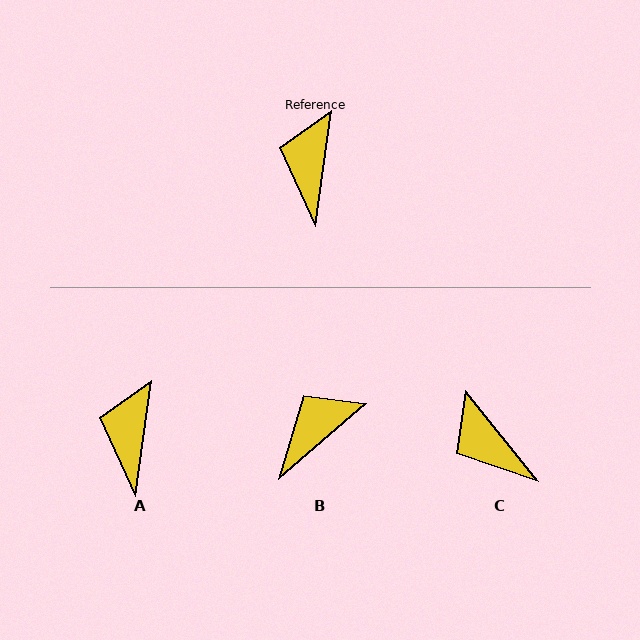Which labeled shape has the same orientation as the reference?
A.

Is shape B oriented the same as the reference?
No, it is off by about 42 degrees.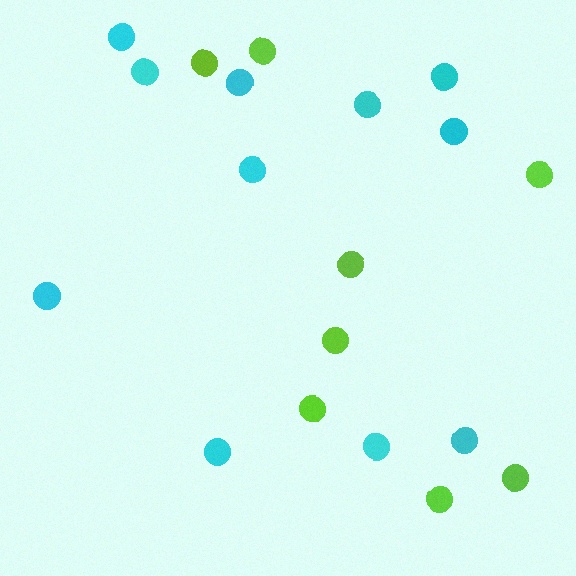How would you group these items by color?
There are 2 groups: one group of lime circles (8) and one group of cyan circles (11).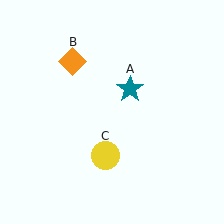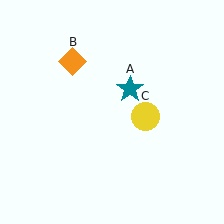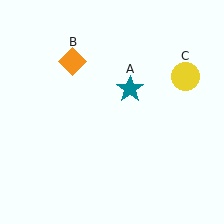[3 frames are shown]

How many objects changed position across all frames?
1 object changed position: yellow circle (object C).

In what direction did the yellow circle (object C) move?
The yellow circle (object C) moved up and to the right.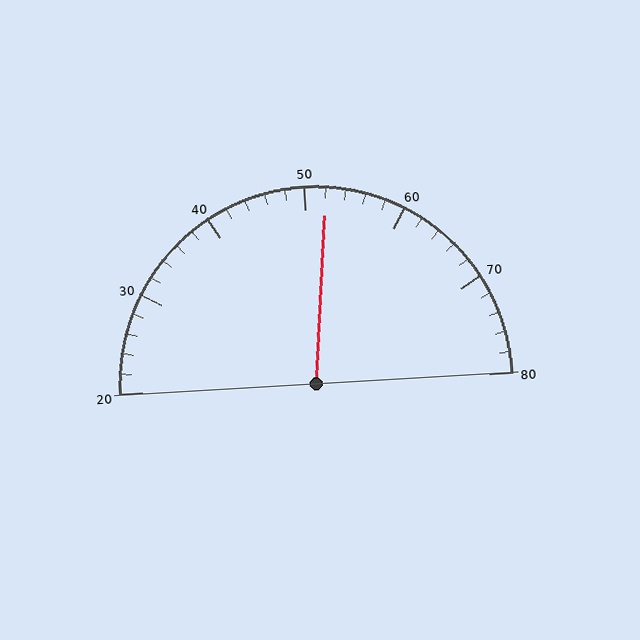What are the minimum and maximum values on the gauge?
The gauge ranges from 20 to 80.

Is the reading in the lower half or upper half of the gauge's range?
The reading is in the upper half of the range (20 to 80).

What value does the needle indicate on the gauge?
The needle indicates approximately 52.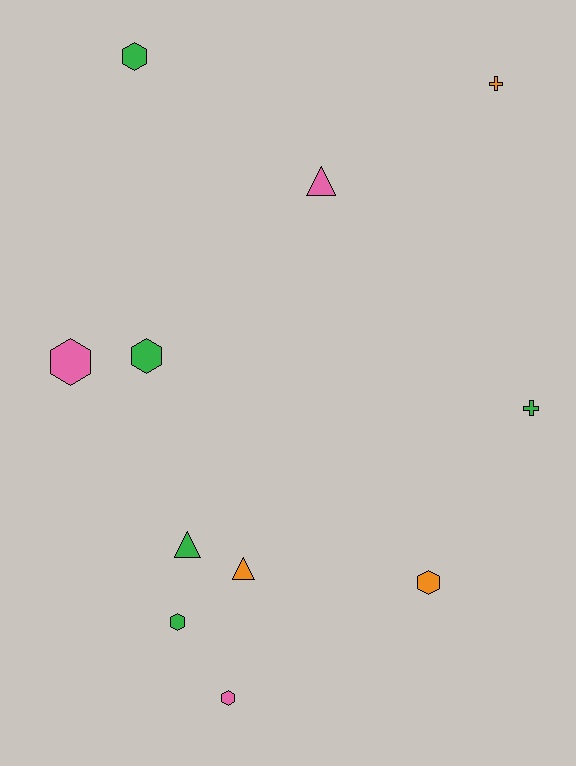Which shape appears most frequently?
Hexagon, with 6 objects.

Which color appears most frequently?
Green, with 5 objects.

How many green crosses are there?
There is 1 green cross.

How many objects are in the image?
There are 11 objects.